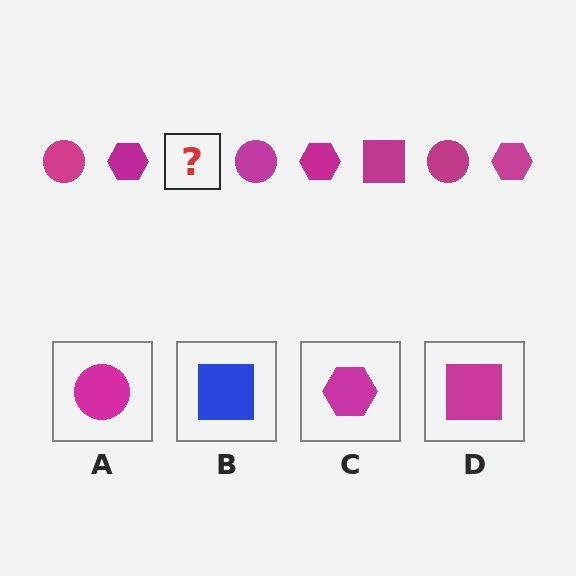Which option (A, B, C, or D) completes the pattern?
D.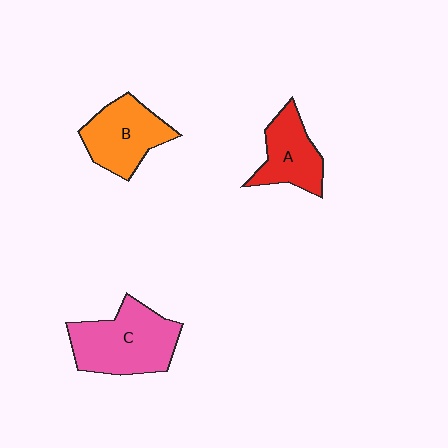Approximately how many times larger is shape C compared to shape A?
Approximately 1.5 times.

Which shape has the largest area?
Shape C (pink).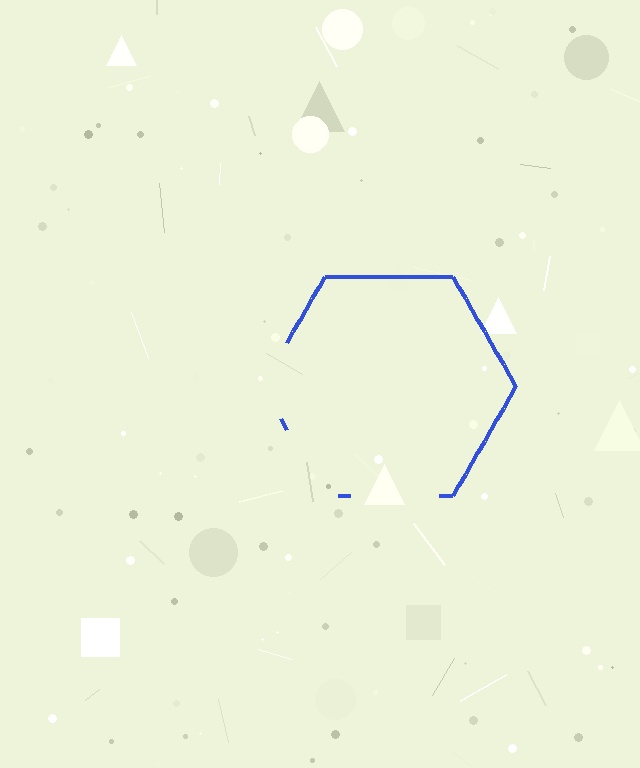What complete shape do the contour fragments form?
The contour fragments form a hexagon.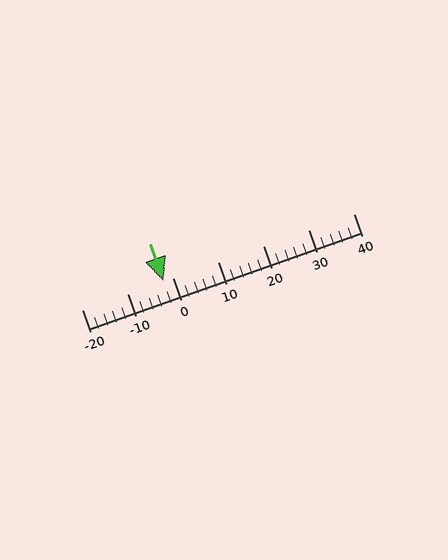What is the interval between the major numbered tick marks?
The major tick marks are spaced 10 units apart.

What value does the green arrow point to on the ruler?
The green arrow points to approximately -2.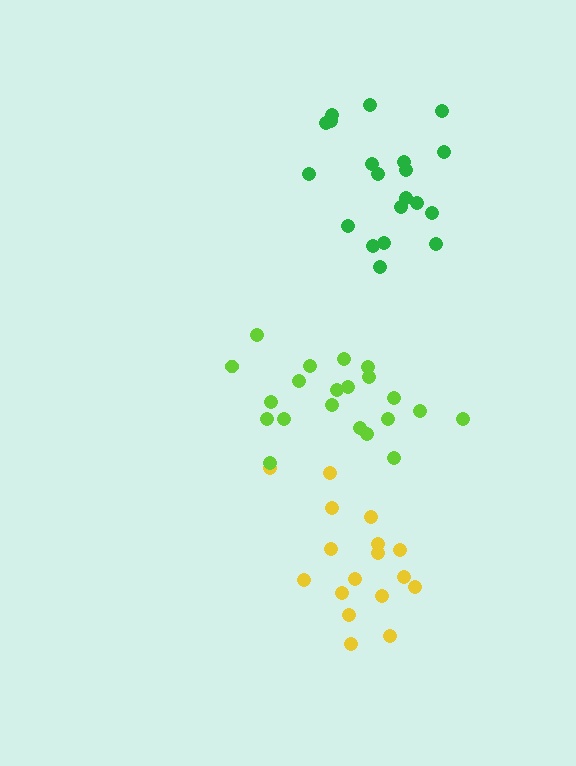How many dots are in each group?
Group 1: 20 dots, Group 2: 17 dots, Group 3: 21 dots (58 total).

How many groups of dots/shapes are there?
There are 3 groups.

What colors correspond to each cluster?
The clusters are colored: green, yellow, lime.